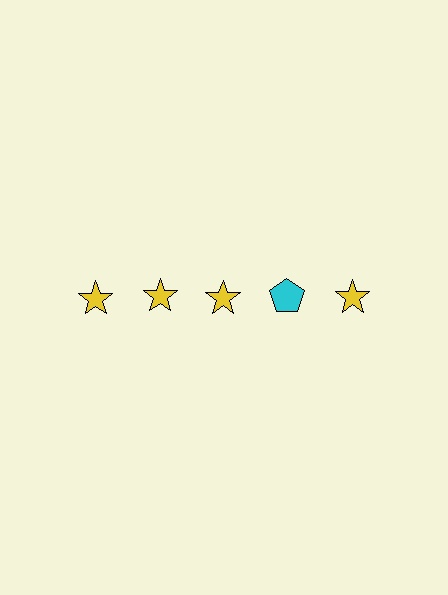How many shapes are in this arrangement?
There are 5 shapes arranged in a grid pattern.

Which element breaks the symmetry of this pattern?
The cyan pentagon in the top row, second from right column breaks the symmetry. All other shapes are yellow stars.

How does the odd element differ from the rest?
It differs in both color (cyan instead of yellow) and shape (pentagon instead of star).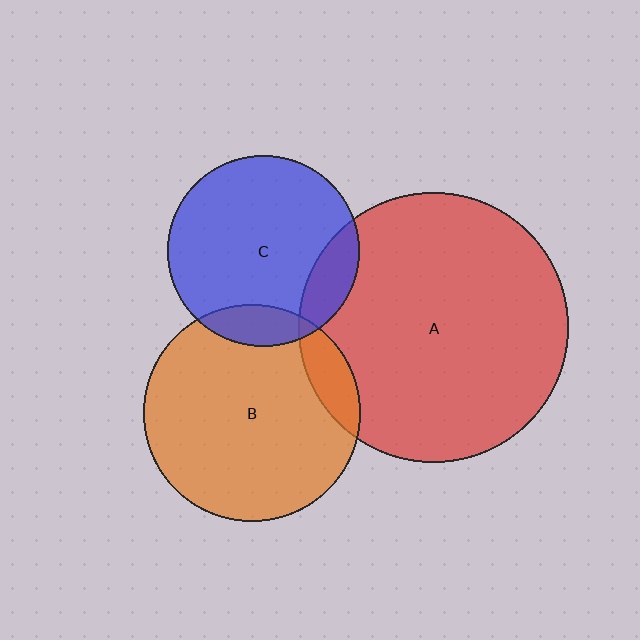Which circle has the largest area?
Circle A (red).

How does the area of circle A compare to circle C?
Approximately 2.0 times.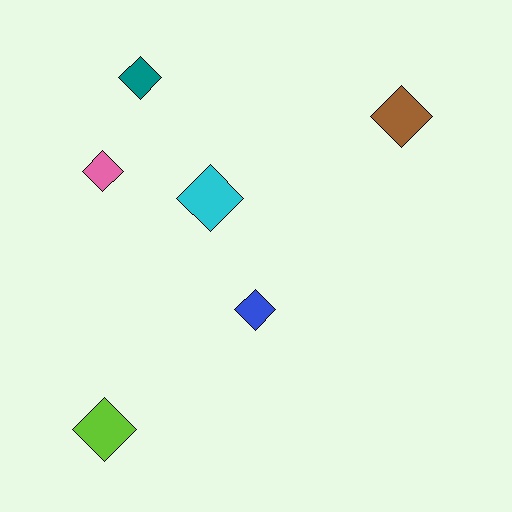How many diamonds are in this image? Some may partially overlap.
There are 6 diamonds.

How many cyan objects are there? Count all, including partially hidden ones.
There is 1 cyan object.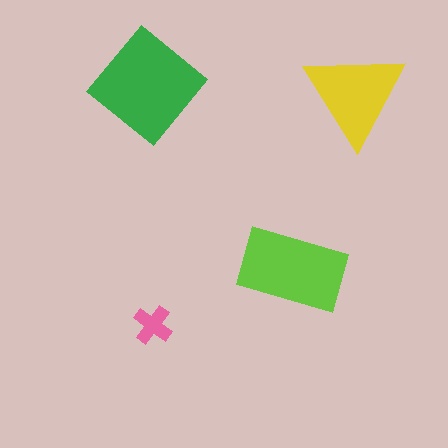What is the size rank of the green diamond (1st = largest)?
1st.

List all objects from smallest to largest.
The pink cross, the yellow triangle, the lime rectangle, the green diamond.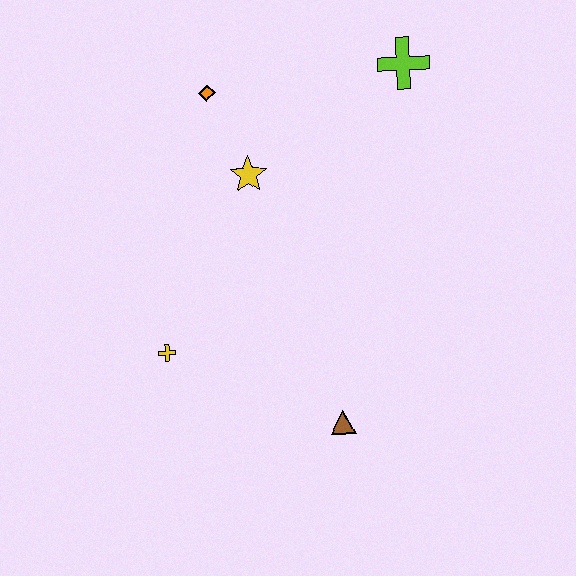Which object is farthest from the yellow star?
The brown triangle is farthest from the yellow star.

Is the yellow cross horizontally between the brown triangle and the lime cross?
No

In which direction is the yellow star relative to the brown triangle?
The yellow star is above the brown triangle.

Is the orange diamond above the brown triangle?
Yes